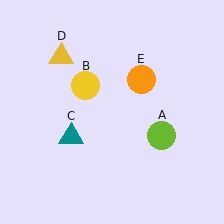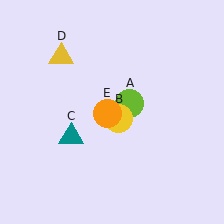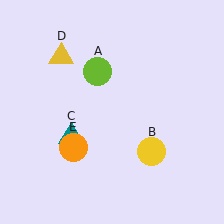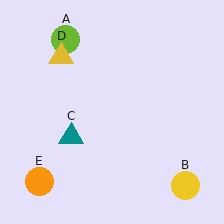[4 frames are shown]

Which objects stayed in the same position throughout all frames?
Teal triangle (object C) and yellow triangle (object D) remained stationary.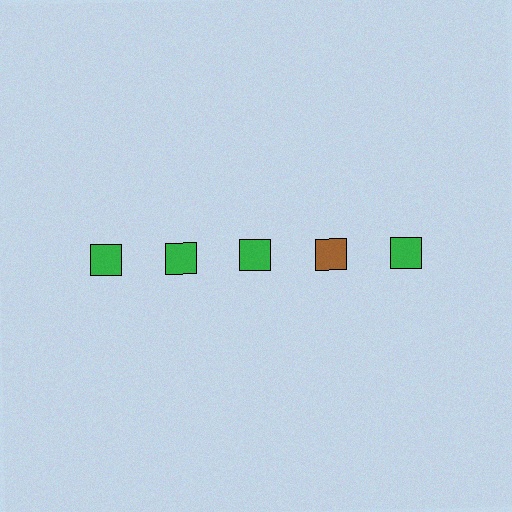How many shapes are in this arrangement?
There are 5 shapes arranged in a grid pattern.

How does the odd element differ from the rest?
It has a different color: brown instead of green.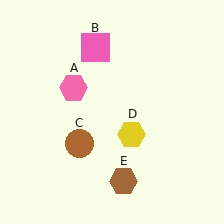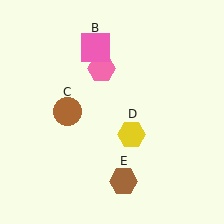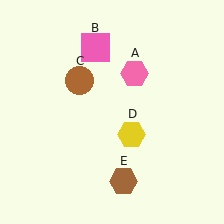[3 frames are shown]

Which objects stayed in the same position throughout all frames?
Pink square (object B) and yellow hexagon (object D) and brown hexagon (object E) remained stationary.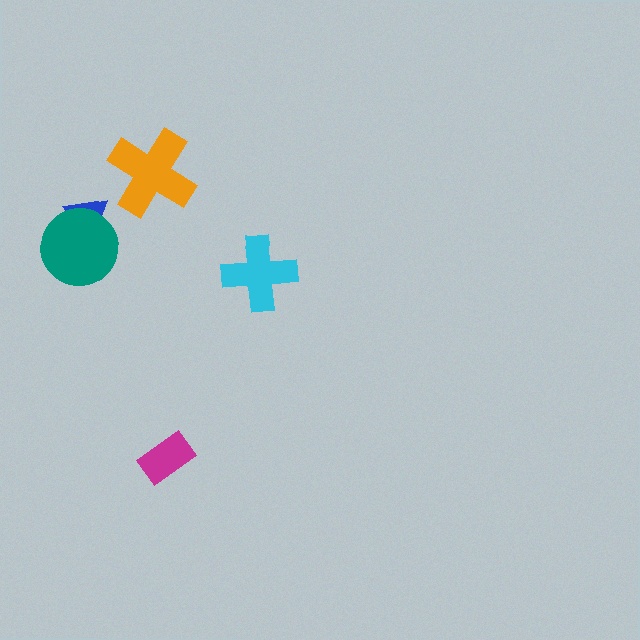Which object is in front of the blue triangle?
The teal circle is in front of the blue triangle.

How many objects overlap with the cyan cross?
0 objects overlap with the cyan cross.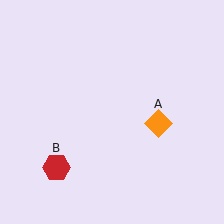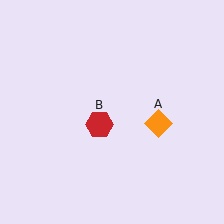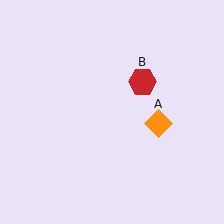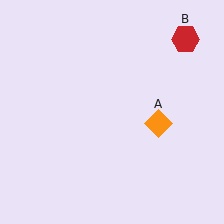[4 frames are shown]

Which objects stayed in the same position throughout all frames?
Orange diamond (object A) remained stationary.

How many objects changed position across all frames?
1 object changed position: red hexagon (object B).